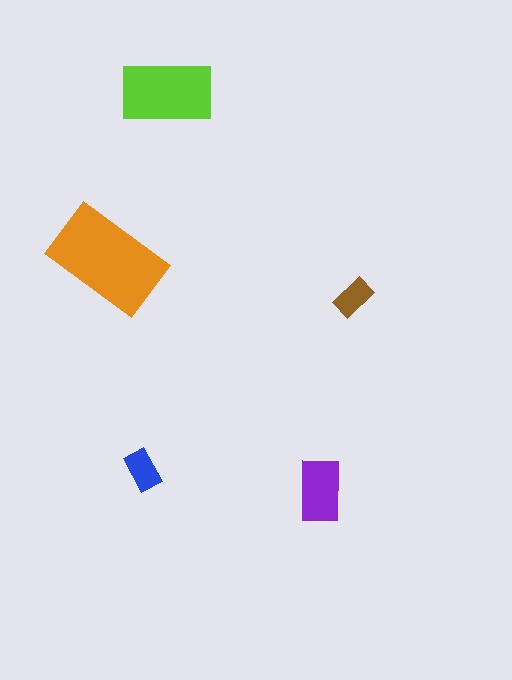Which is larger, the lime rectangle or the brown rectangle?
The lime one.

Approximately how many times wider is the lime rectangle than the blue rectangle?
About 2 times wider.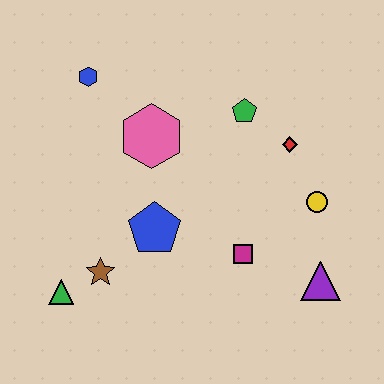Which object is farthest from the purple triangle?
The blue hexagon is farthest from the purple triangle.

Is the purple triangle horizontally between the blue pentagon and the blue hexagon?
No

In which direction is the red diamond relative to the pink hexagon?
The red diamond is to the right of the pink hexagon.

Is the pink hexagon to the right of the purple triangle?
No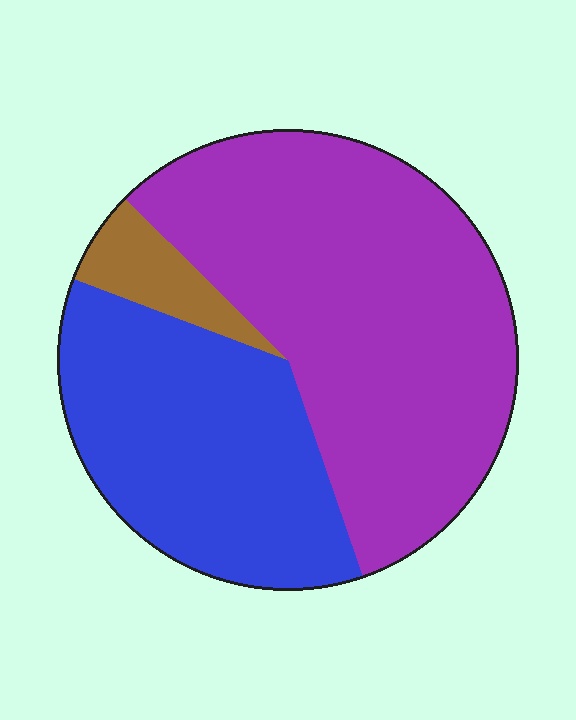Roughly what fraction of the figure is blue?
Blue takes up about three eighths (3/8) of the figure.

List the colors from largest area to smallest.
From largest to smallest: purple, blue, brown.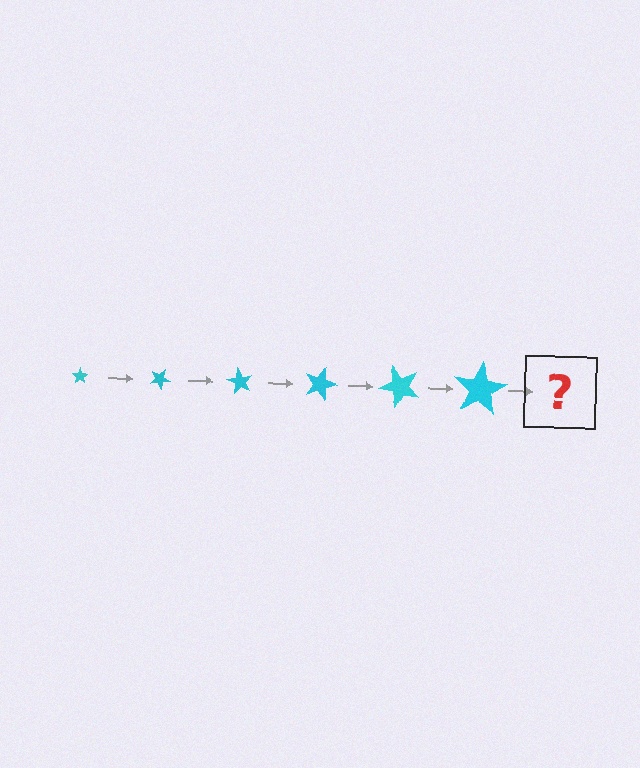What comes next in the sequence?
The next element should be a star, larger than the previous one and rotated 180 degrees from the start.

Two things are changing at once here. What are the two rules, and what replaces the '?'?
The two rules are that the star grows larger each step and it rotates 30 degrees each step. The '?' should be a star, larger than the previous one and rotated 180 degrees from the start.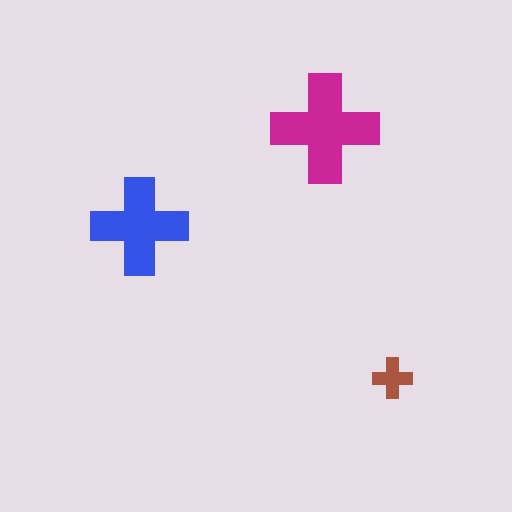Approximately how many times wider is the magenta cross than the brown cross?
About 2.5 times wider.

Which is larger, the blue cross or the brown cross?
The blue one.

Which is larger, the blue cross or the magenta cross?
The magenta one.